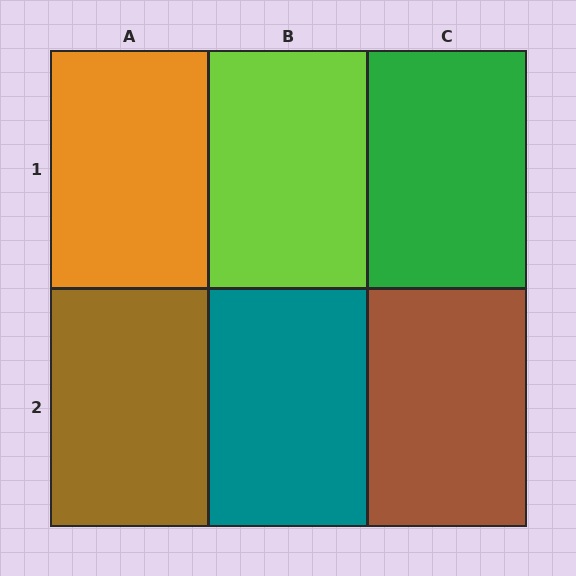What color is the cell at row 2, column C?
Brown.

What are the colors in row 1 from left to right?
Orange, lime, green.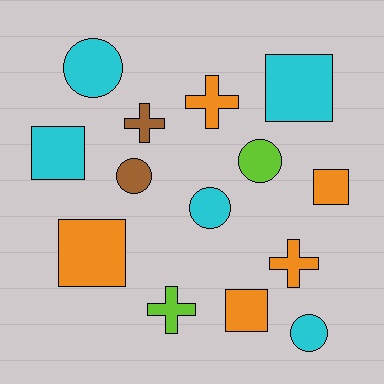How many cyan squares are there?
There are 2 cyan squares.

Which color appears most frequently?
Cyan, with 5 objects.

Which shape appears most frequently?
Circle, with 5 objects.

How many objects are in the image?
There are 14 objects.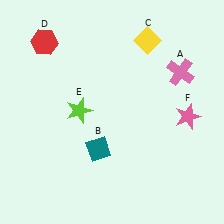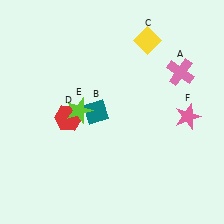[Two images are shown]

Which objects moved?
The objects that moved are: the teal diamond (B), the red hexagon (D).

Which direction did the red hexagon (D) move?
The red hexagon (D) moved down.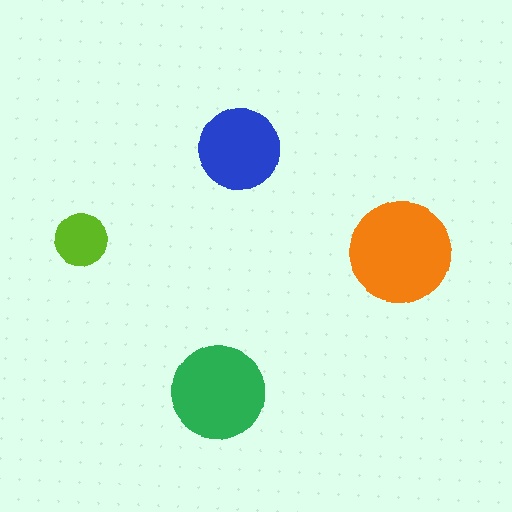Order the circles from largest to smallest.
the orange one, the green one, the blue one, the lime one.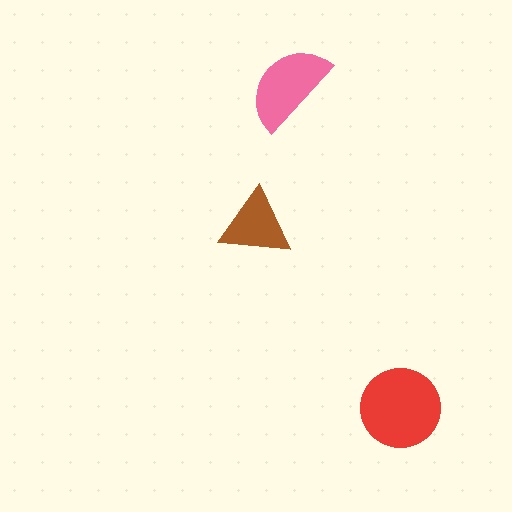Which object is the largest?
The red circle.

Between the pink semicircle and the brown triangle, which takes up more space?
The pink semicircle.